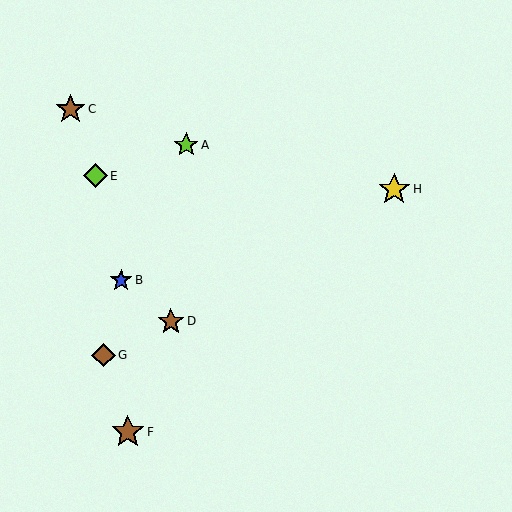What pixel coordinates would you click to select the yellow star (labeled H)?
Click at (394, 189) to select the yellow star H.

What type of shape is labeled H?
Shape H is a yellow star.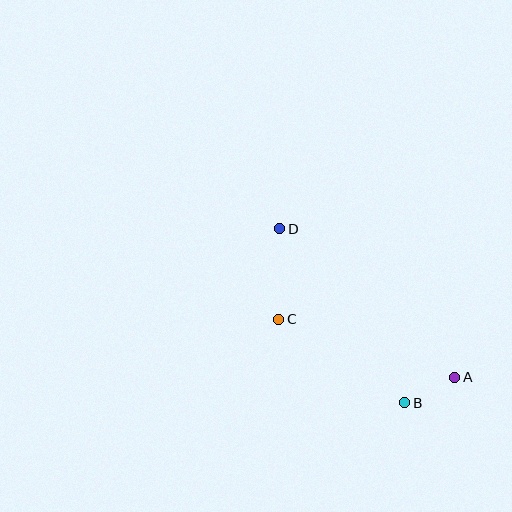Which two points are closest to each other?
Points A and B are closest to each other.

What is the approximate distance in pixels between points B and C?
The distance between B and C is approximately 151 pixels.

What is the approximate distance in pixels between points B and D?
The distance between B and D is approximately 214 pixels.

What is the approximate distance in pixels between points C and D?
The distance between C and D is approximately 91 pixels.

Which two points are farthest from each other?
Points A and D are farthest from each other.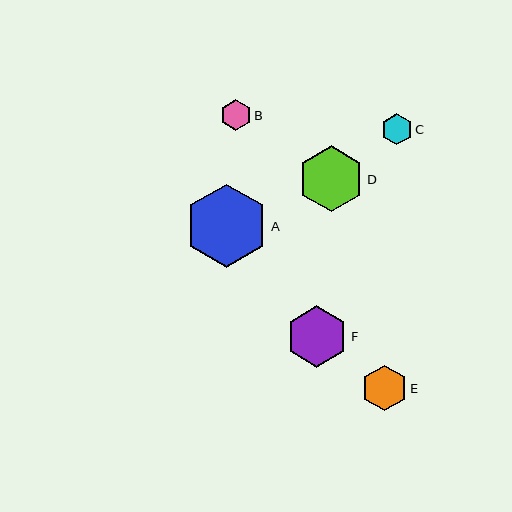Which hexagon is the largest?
Hexagon A is the largest with a size of approximately 83 pixels.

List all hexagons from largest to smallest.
From largest to smallest: A, D, F, E, B, C.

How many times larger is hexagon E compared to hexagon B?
Hexagon E is approximately 1.5 times the size of hexagon B.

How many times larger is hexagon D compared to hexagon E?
Hexagon D is approximately 1.4 times the size of hexagon E.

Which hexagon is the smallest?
Hexagon C is the smallest with a size of approximately 31 pixels.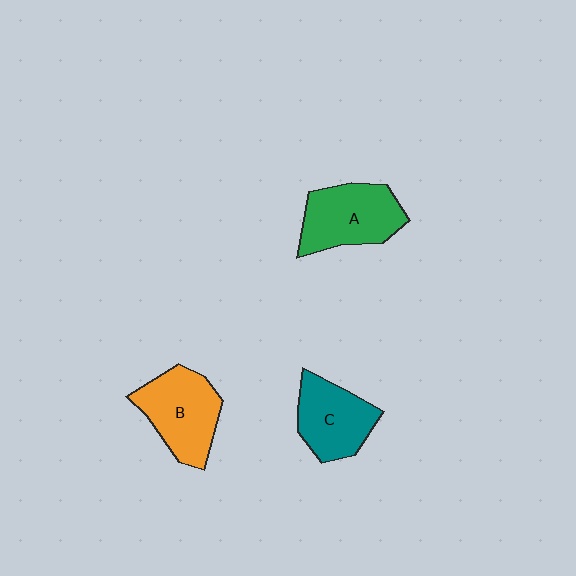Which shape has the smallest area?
Shape C (teal).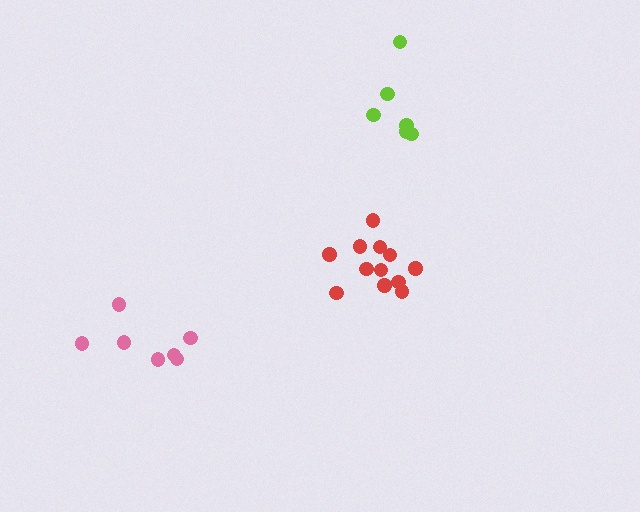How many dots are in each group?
Group 1: 6 dots, Group 2: 12 dots, Group 3: 7 dots (25 total).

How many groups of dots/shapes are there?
There are 3 groups.